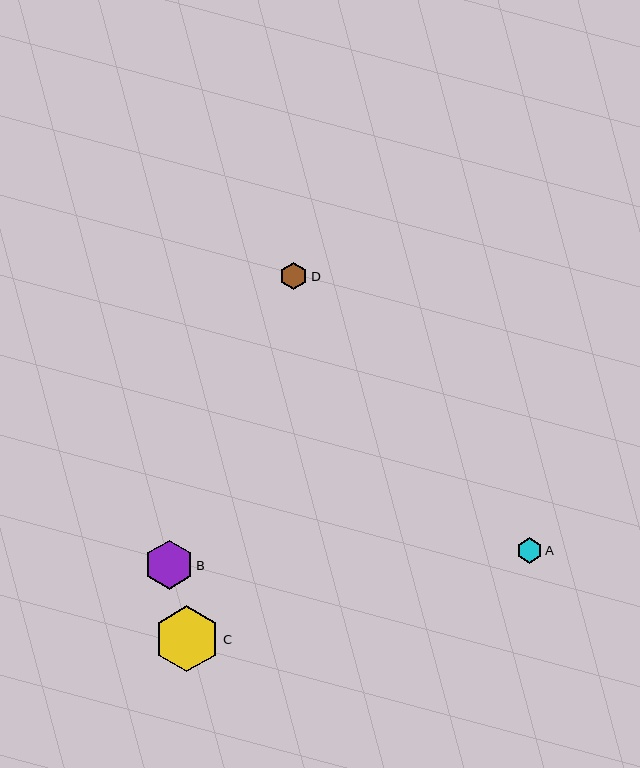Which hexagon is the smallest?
Hexagon A is the smallest with a size of approximately 25 pixels.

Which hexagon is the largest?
Hexagon C is the largest with a size of approximately 66 pixels.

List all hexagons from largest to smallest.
From largest to smallest: C, B, D, A.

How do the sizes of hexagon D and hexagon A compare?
Hexagon D and hexagon A are approximately the same size.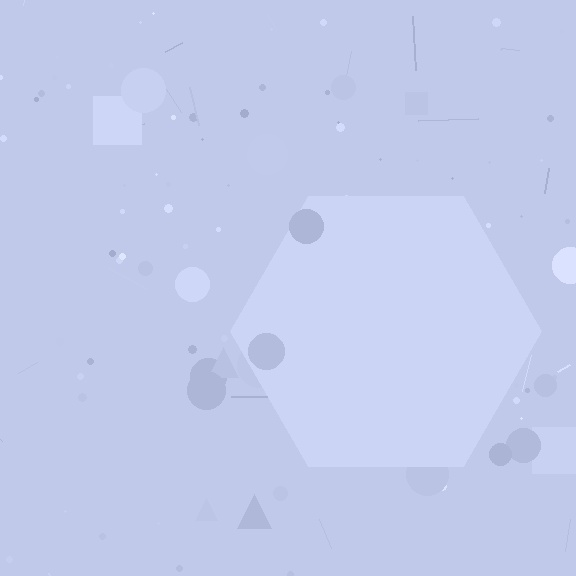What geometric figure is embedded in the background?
A hexagon is embedded in the background.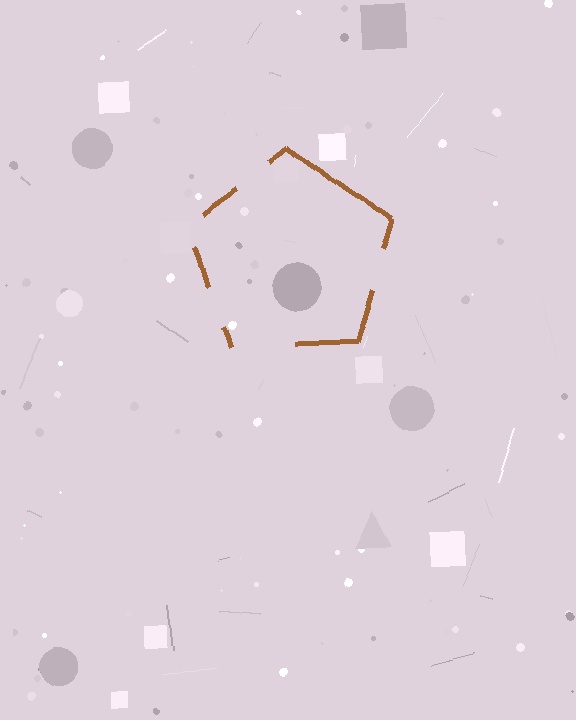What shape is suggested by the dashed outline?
The dashed outline suggests a pentagon.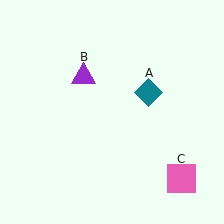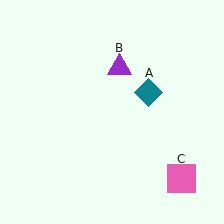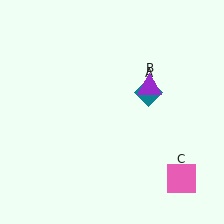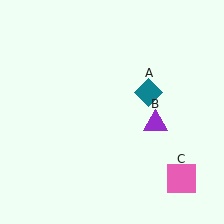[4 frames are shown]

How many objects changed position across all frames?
1 object changed position: purple triangle (object B).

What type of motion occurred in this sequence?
The purple triangle (object B) rotated clockwise around the center of the scene.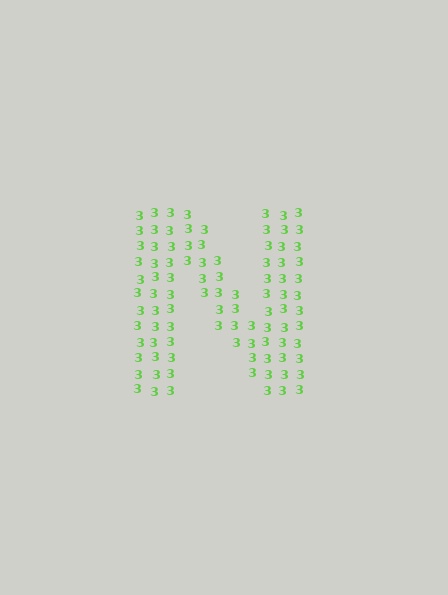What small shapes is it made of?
It is made of small digit 3's.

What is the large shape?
The large shape is the letter N.